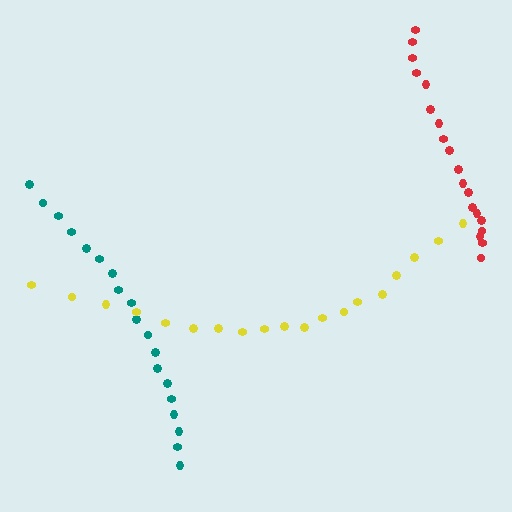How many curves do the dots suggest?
There are 3 distinct paths.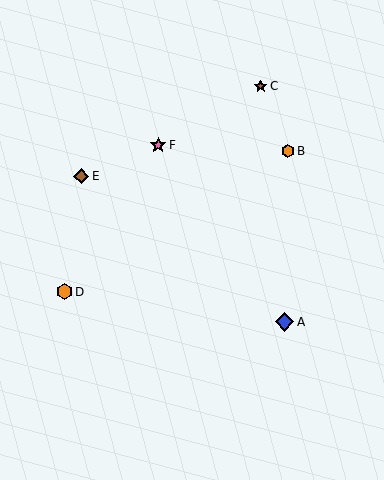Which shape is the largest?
The blue diamond (labeled A) is the largest.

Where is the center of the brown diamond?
The center of the brown diamond is at (81, 176).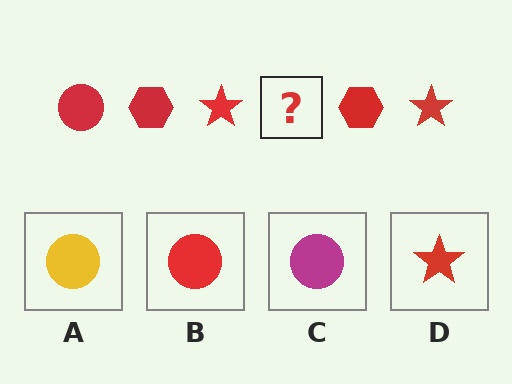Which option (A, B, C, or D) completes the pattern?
B.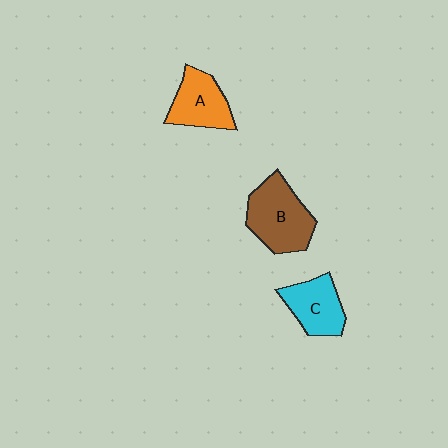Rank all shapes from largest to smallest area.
From largest to smallest: B (brown), A (orange), C (cyan).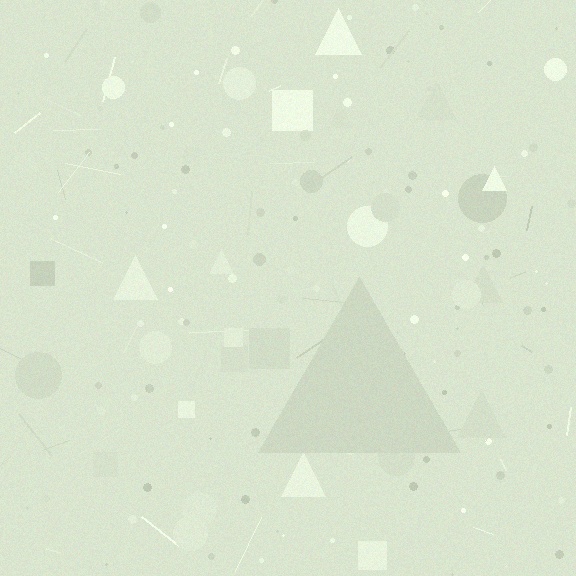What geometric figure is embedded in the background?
A triangle is embedded in the background.